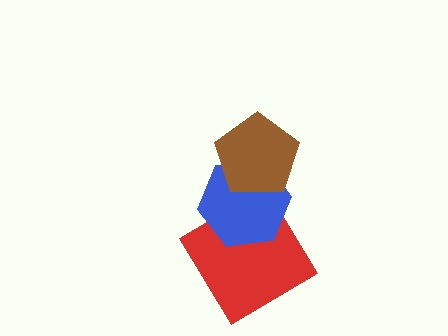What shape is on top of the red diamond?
The blue hexagon is on top of the red diamond.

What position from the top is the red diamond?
The red diamond is 3rd from the top.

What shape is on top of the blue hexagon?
The brown pentagon is on top of the blue hexagon.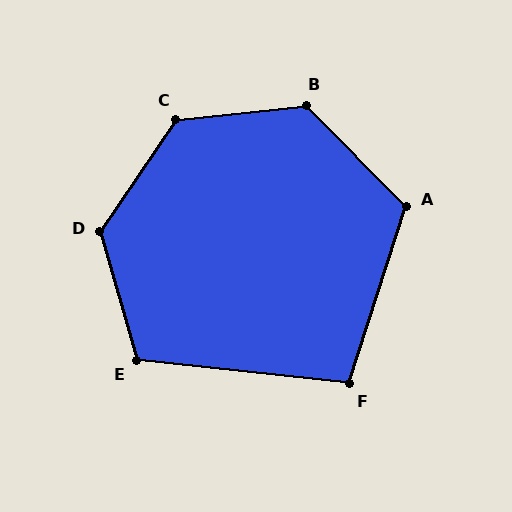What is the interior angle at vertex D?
Approximately 130 degrees (obtuse).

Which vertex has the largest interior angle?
C, at approximately 130 degrees.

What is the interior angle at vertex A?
Approximately 117 degrees (obtuse).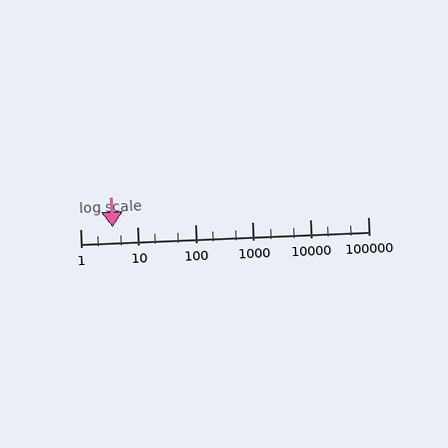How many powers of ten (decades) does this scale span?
The scale spans 5 decades, from 1 to 100000.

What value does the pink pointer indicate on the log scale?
The pointer indicates approximately 3.6.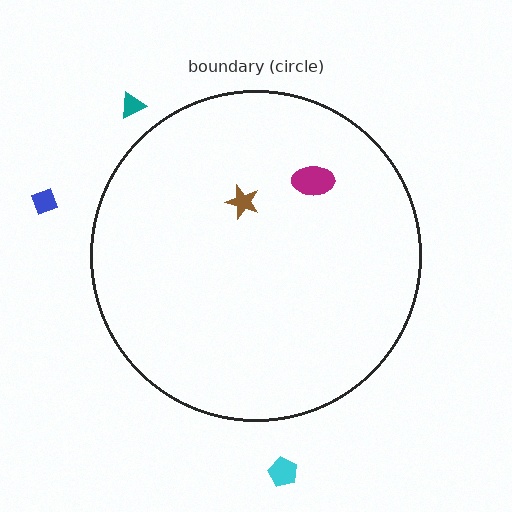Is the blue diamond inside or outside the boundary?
Outside.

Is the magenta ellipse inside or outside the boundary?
Inside.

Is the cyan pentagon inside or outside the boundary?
Outside.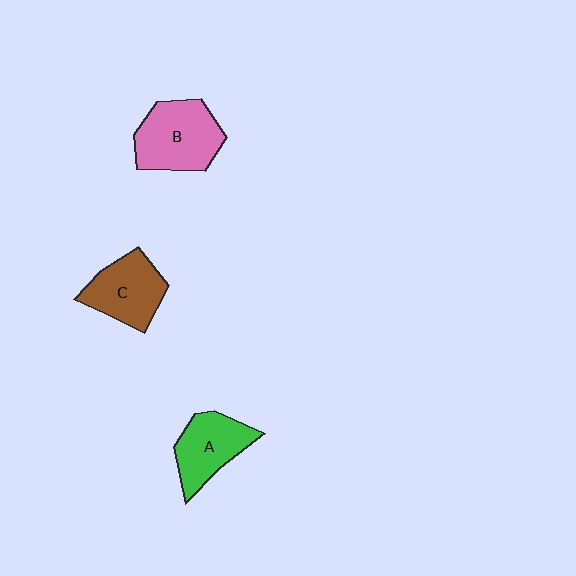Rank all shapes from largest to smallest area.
From largest to smallest: B (pink), C (brown), A (green).